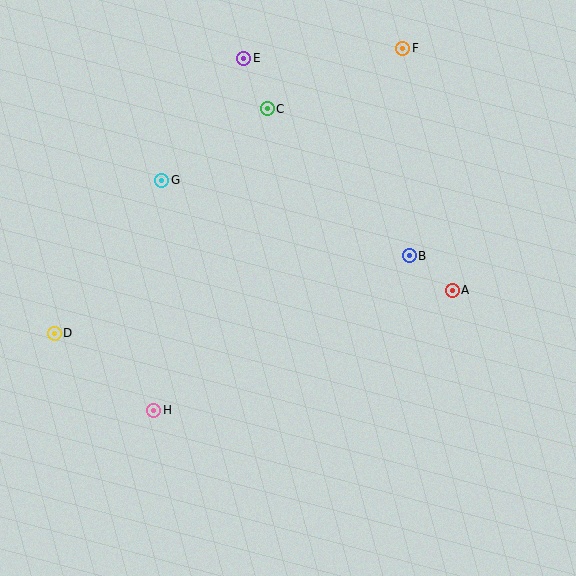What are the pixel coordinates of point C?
Point C is at (267, 109).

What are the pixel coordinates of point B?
Point B is at (409, 256).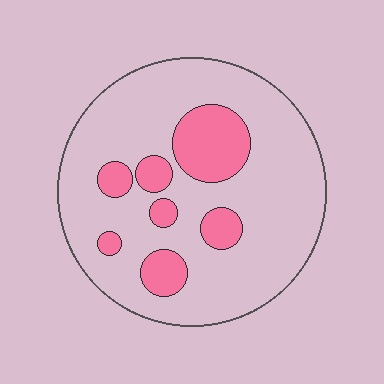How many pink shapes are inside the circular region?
7.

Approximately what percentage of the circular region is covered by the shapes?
Approximately 20%.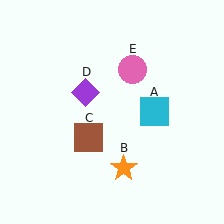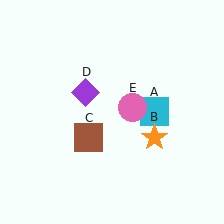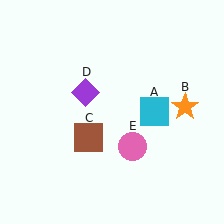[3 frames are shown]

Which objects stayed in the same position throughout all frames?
Cyan square (object A) and brown square (object C) and purple diamond (object D) remained stationary.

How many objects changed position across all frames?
2 objects changed position: orange star (object B), pink circle (object E).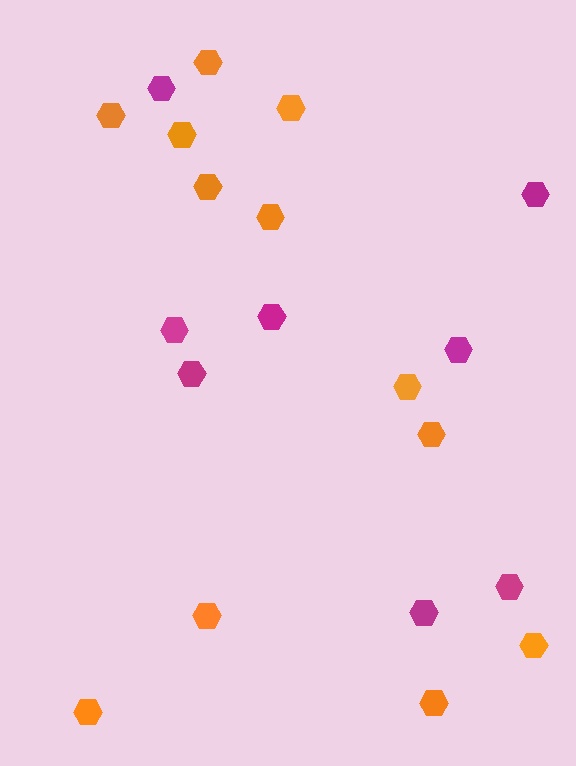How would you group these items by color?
There are 2 groups: one group of orange hexagons (12) and one group of magenta hexagons (8).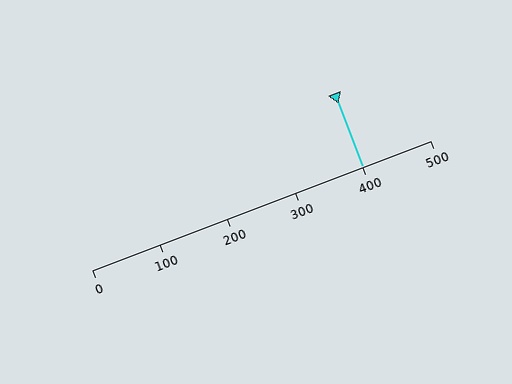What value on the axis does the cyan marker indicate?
The marker indicates approximately 400.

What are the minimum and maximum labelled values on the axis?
The axis runs from 0 to 500.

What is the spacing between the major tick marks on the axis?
The major ticks are spaced 100 apart.